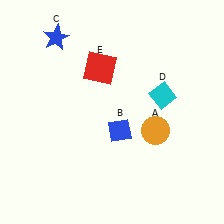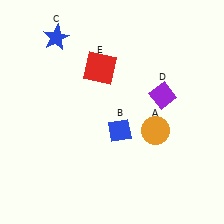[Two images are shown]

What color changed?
The diamond (D) changed from cyan in Image 1 to purple in Image 2.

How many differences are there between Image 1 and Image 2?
There is 1 difference between the two images.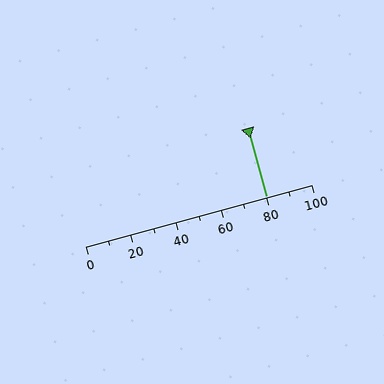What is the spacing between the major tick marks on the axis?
The major ticks are spaced 20 apart.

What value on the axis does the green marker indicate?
The marker indicates approximately 80.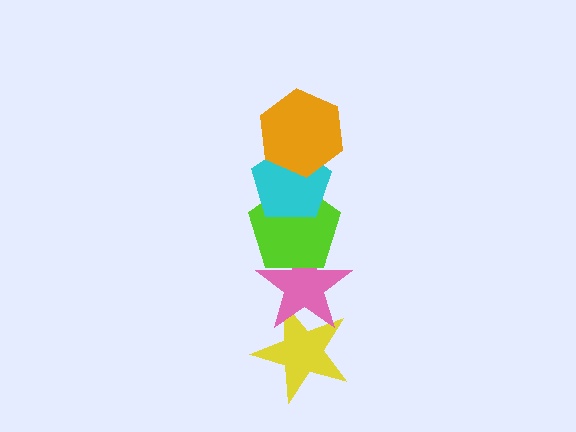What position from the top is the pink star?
The pink star is 4th from the top.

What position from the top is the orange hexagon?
The orange hexagon is 1st from the top.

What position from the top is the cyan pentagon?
The cyan pentagon is 2nd from the top.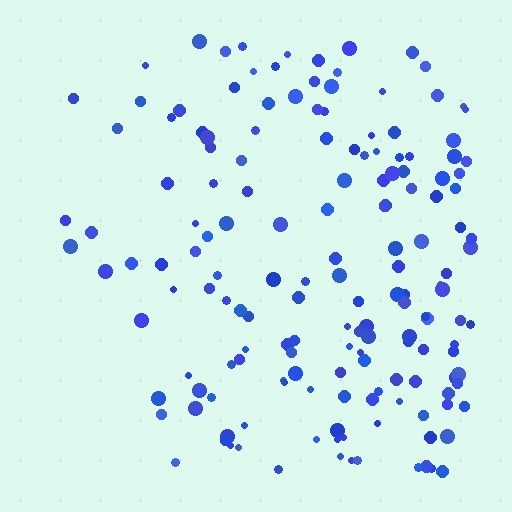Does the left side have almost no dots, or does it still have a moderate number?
Still a moderate number, just noticeably fewer than the right.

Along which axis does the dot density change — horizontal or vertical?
Horizontal.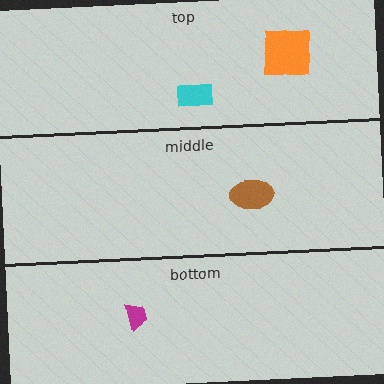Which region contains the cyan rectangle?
The top region.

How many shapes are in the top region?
3.